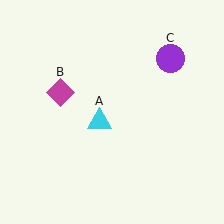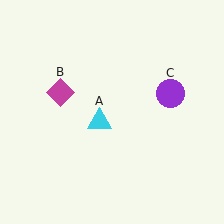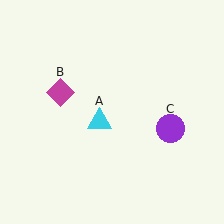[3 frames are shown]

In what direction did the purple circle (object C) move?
The purple circle (object C) moved down.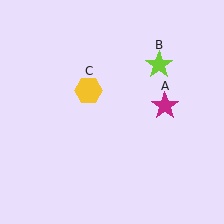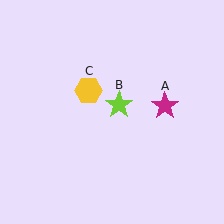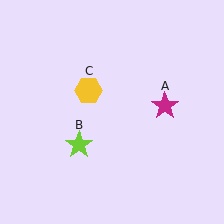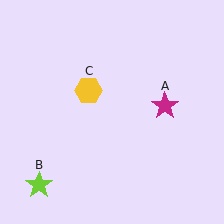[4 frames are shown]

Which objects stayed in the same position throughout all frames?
Magenta star (object A) and yellow hexagon (object C) remained stationary.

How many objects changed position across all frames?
1 object changed position: lime star (object B).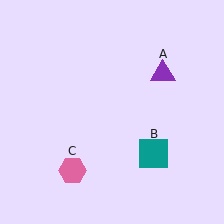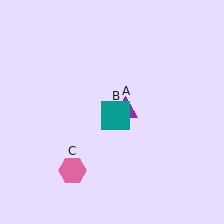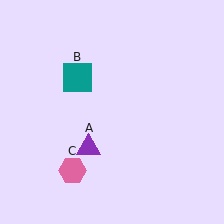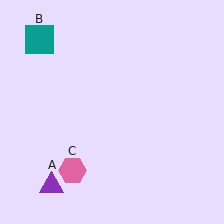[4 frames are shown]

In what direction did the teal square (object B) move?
The teal square (object B) moved up and to the left.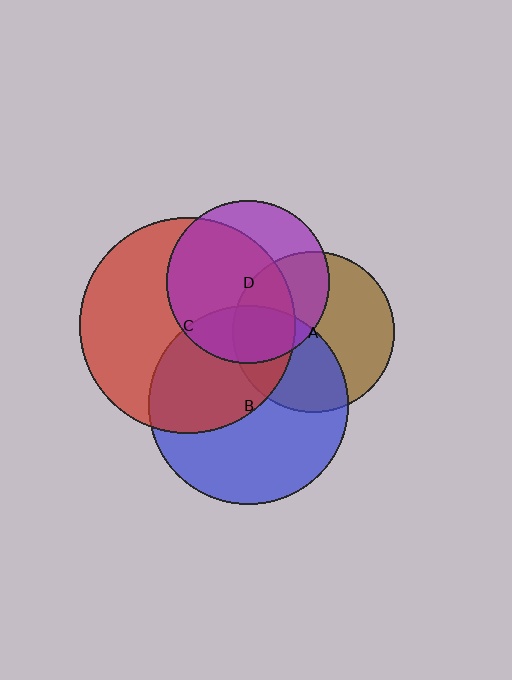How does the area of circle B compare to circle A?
Approximately 1.5 times.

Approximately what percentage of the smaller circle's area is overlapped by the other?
Approximately 45%.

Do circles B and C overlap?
Yes.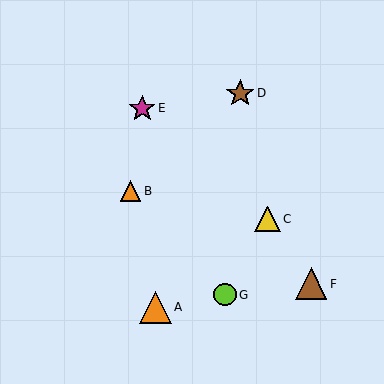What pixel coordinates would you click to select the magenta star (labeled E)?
Click at (142, 108) to select the magenta star E.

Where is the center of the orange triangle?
The center of the orange triangle is at (131, 191).